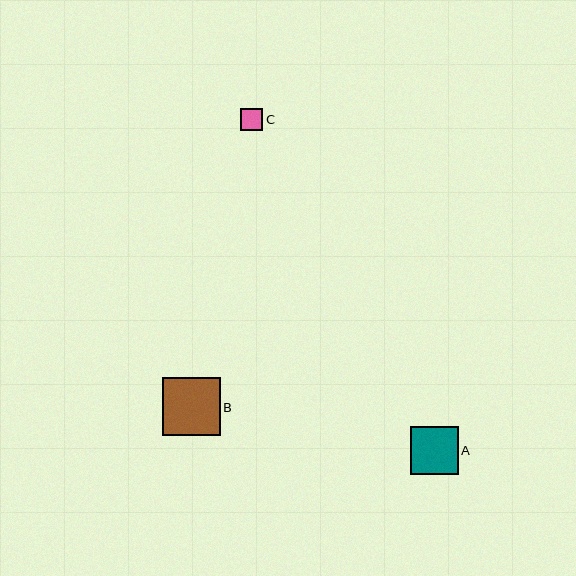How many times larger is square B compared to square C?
Square B is approximately 2.6 times the size of square C.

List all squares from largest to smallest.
From largest to smallest: B, A, C.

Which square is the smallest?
Square C is the smallest with a size of approximately 22 pixels.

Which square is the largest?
Square B is the largest with a size of approximately 58 pixels.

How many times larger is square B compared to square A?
Square B is approximately 1.2 times the size of square A.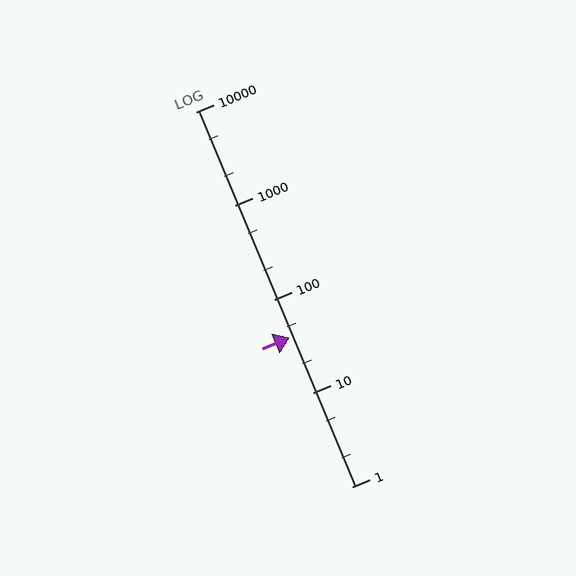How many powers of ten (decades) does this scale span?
The scale spans 4 decades, from 1 to 10000.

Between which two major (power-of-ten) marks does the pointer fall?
The pointer is between 10 and 100.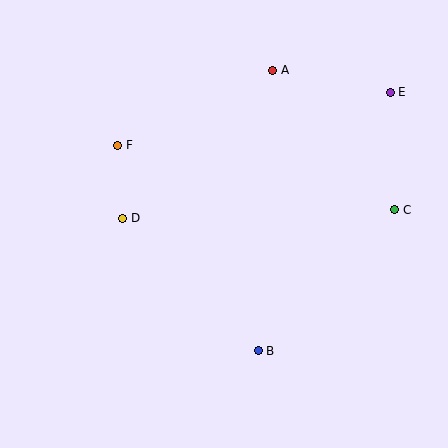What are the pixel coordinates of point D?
Point D is at (123, 218).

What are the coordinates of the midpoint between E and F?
The midpoint between E and F is at (254, 119).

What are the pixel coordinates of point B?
Point B is at (258, 351).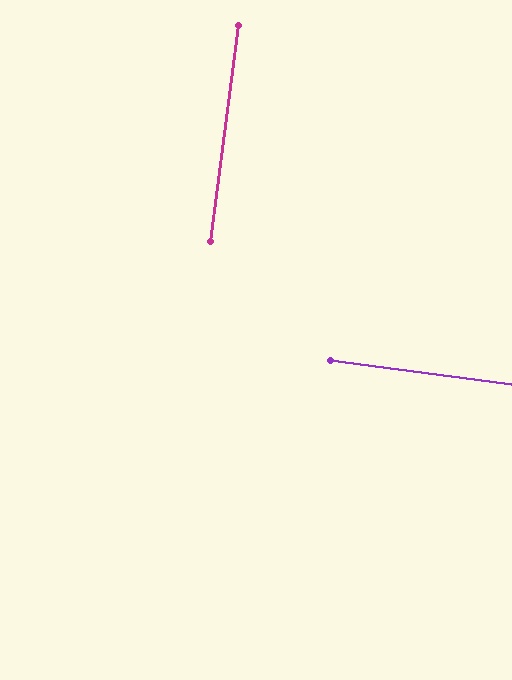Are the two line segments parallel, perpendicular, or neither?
Perpendicular — they meet at approximately 90°.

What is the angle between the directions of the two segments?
Approximately 90 degrees.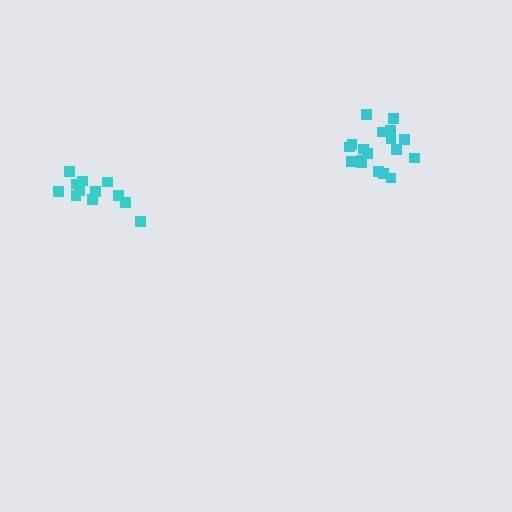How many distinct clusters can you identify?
There are 2 distinct clusters.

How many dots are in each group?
Group 1: 18 dots, Group 2: 12 dots (30 total).